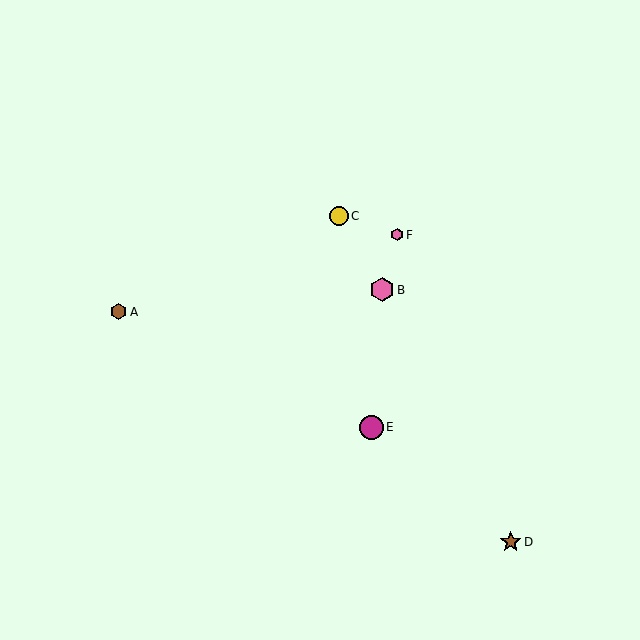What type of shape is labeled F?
Shape F is a pink hexagon.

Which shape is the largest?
The pink hexagon (labeled B) is the largest.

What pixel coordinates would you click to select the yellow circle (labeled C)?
Click at (339, 216) to select the yellow circle C.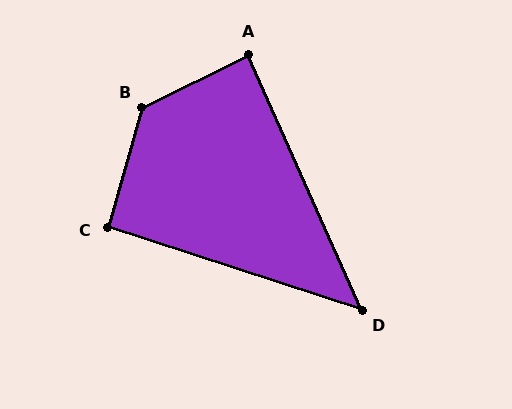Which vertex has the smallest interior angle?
D, at approximately 48 degrees.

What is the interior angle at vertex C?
Approximately 92 degrees (approximately right).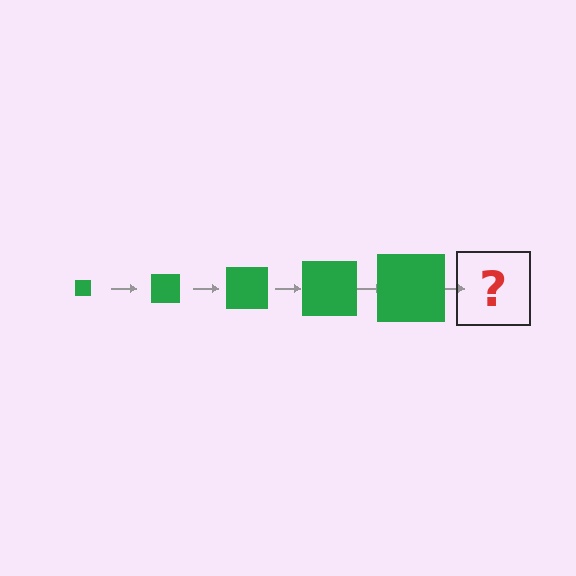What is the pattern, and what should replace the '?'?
The pattern is that the square gets progressively larger each step. The '?' should be a green square, larger than the previous one.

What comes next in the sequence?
The next element should be a green square, larger than the previous one.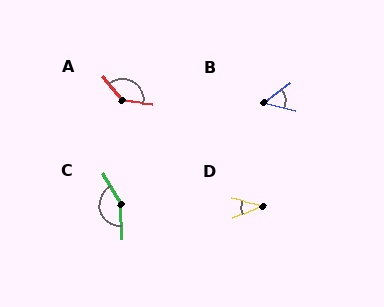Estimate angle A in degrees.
Approximately 133 degrees.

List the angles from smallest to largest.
D (37°), B (50°), A (133°), C (152°).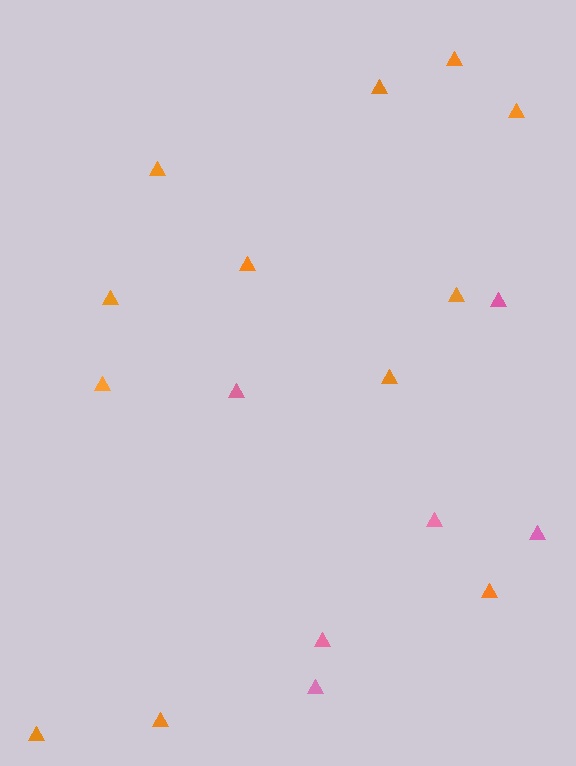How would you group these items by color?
There are 2 groups: one group of orange triangles (12) and one group of pink triangles (6).